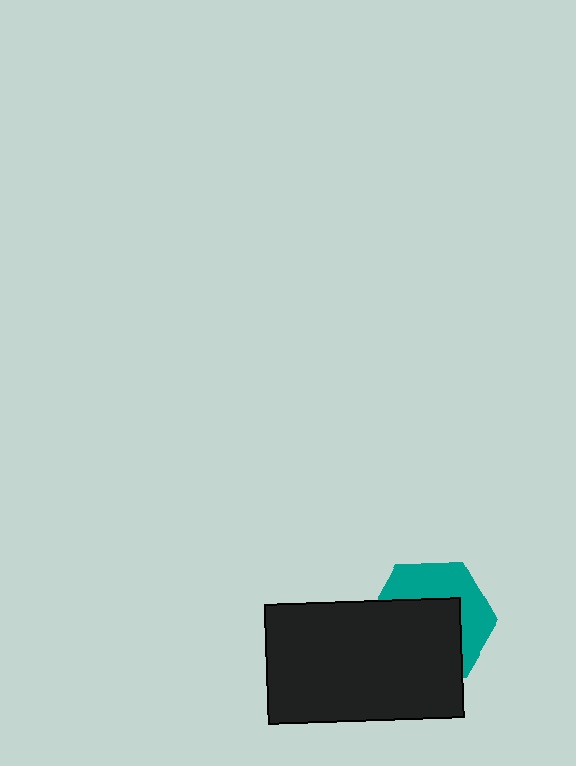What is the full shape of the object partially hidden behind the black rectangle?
The partially hidden object is a teal hexagon.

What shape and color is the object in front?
The object in front is a black rectangle.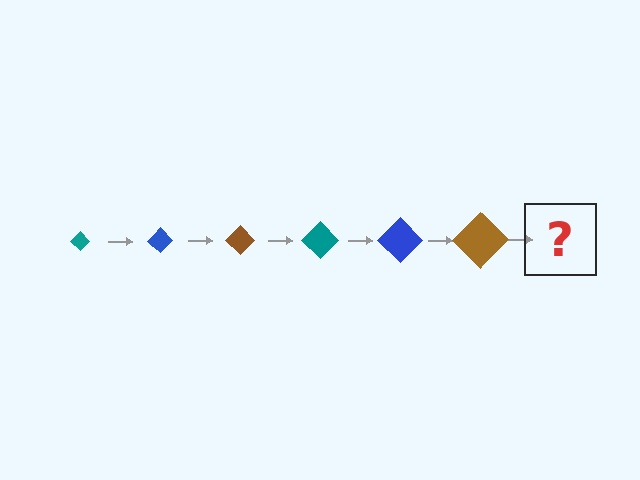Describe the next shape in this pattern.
It should be a teal diamond, larger than the previous one.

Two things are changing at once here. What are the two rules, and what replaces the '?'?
The two rules are that the diamond grows larger each step and the color cycles through teal, blue, and brown. The '?' should be a teal diamond, larger than the previous one.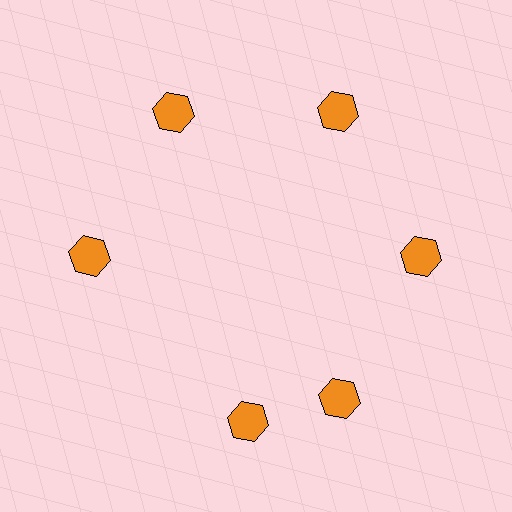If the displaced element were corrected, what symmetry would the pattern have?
It would have 6-fold rotational symmetry — the pattern would map onto itself every 60 degrees.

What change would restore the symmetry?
The symmetry would be restored by rotating it back into even spacing with its neighbors so that all 6 hexagons sit at equal angles and equal distance from the center.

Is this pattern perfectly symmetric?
No. The 6 orange hexagons are arranged in a ring, but one element near the 7 o'clock position is rotated out of alignment along the ring, breaking the 6-fold rotational symmetry.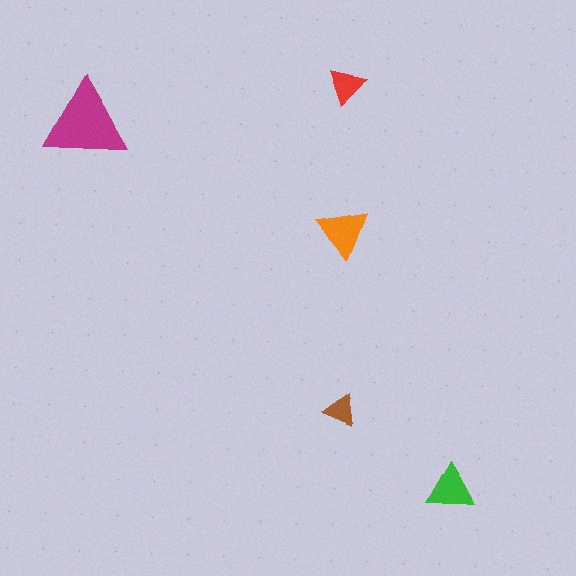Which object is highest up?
The red triangle is topmost.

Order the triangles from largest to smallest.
the magenta one, the orange one, the green one, the red one, the brown one.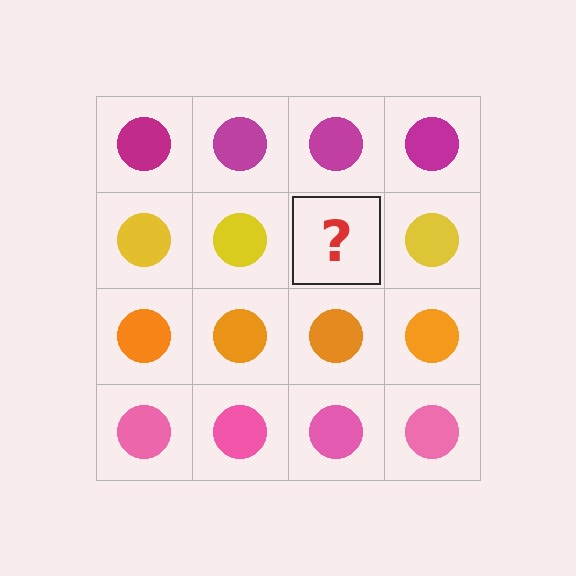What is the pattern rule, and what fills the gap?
The rule is that each row has a consistent color. The gap should be filled with a yellow circle.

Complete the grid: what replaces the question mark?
The question mark should be replaced with a yellow circle.